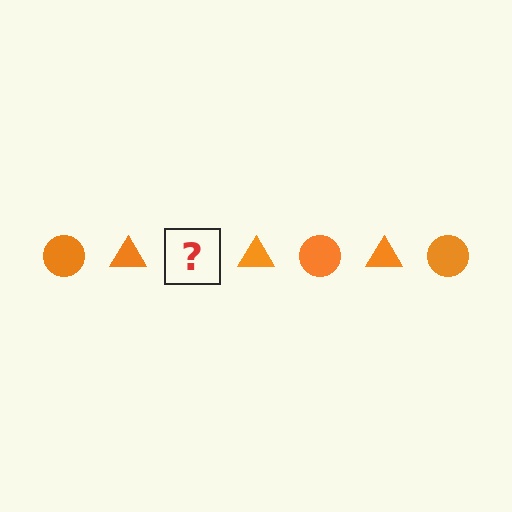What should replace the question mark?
The question mark should be replaced with an orange circle.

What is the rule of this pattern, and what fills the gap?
The rule is that the pattern cycles through circle, triangle shapes in orange. The gap should be filled with an orange circle.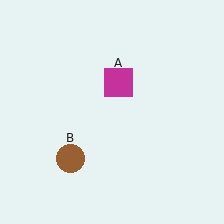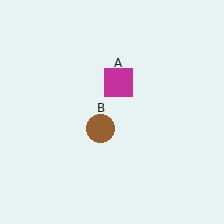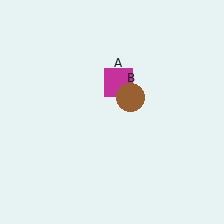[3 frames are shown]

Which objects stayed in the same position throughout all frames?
Magenta square (object A) remained stationary.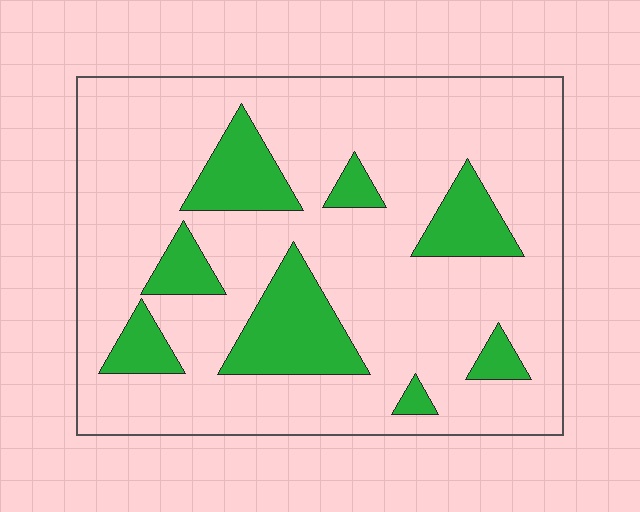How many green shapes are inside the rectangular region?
8.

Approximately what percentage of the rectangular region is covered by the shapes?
Approximately 20%.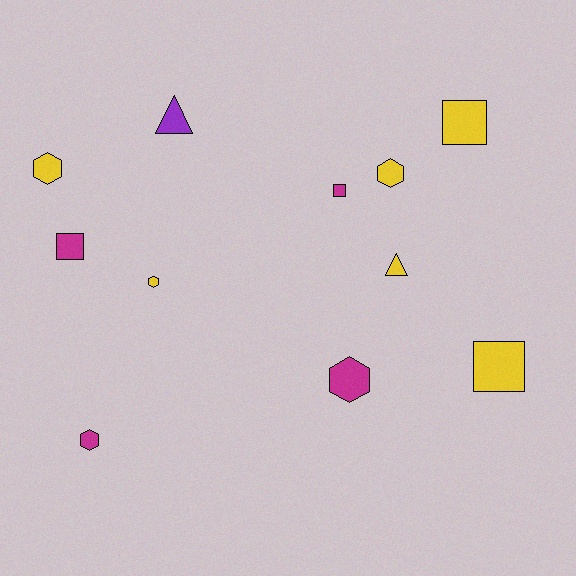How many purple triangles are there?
There is 1 purple triangle.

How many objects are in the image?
There are 11 objects.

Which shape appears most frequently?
Hexagon, with 5 objects.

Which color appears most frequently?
Yellow, with 6 objects.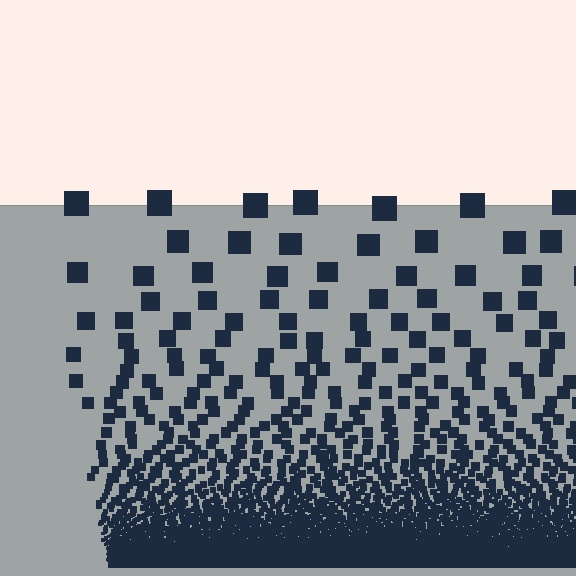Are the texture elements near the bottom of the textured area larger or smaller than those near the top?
Smaller. The gradient is inverted — elements near the bottom are smaller and denser.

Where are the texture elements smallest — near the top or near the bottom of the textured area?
Near the bottom.